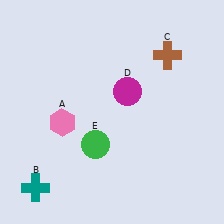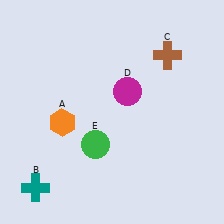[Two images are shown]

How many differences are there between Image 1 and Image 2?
There is 1 difference between the two images.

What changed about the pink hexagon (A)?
In Image 1, A is pink. In Image 2, it changed to orange.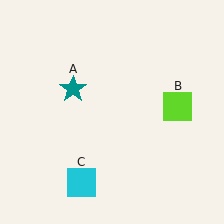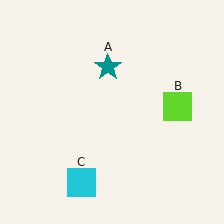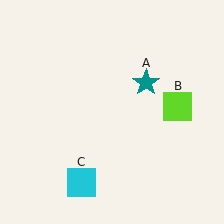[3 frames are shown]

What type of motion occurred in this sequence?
The teal star (object A) rotated clockwise around the center of the scene.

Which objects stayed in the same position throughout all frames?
Lime square (object B) and cyan square (object C) remained stationary.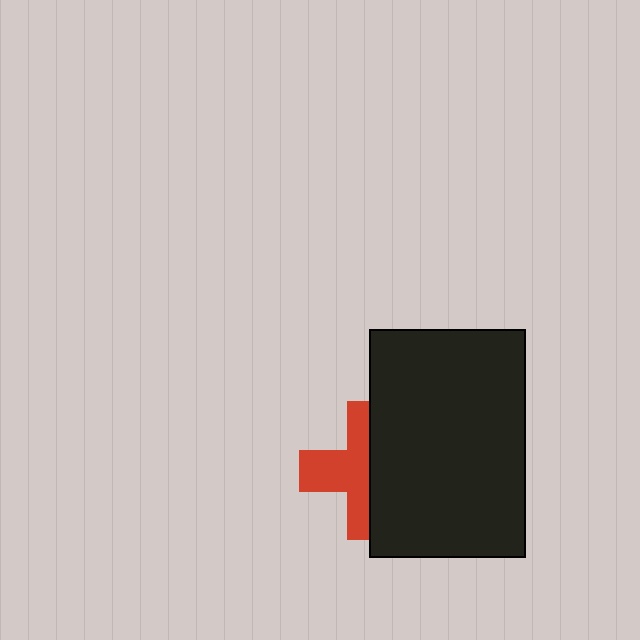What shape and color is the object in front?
The object in front is a black rectangle.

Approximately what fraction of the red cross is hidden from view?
Roughly 49% of the red cross is hidden behind the black rectangle.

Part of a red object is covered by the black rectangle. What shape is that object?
It is a cross.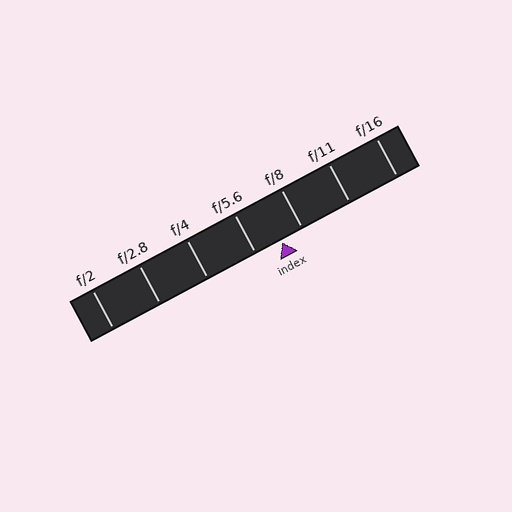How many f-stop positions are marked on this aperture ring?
There are 7 f-stop positions marked.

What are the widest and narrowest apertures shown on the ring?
The widest aperture shown is f/2 and the narrowest is f/16.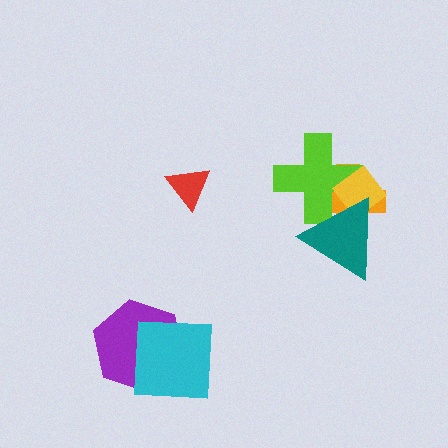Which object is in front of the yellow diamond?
The teal triangle is in front of the yellow diamond.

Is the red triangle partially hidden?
No, no other shape covers it.